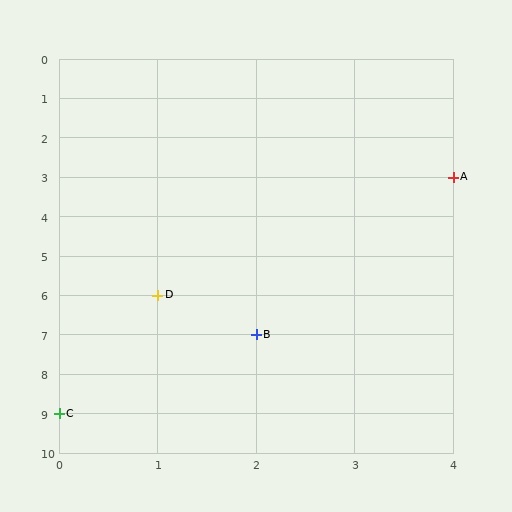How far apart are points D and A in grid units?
Points D and A are 3 columns and 3 rows apart (about 4.2 grid units diagonally).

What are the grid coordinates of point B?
Point B is at grid coordinates (2, 7).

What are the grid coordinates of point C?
Point C is at grid coordinates (0, 9).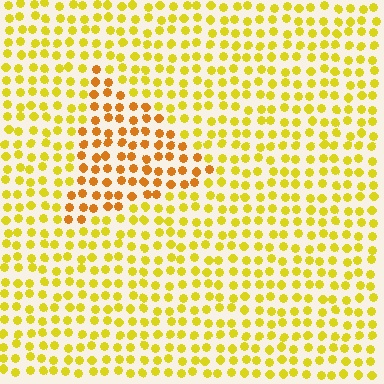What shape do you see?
I see a triangle.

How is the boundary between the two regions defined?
The boundary is defined purely by a slight shift in hue (about 29 degrees). Spacing, size, and orientation are identical on both sides.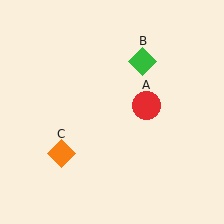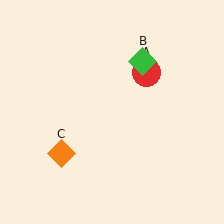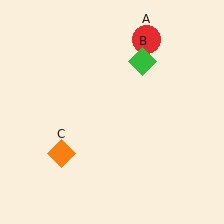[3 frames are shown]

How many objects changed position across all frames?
1 object changed position: red circle (object A).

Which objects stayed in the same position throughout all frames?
Green diamond (object B) and orange diamond (object C) remained stationary.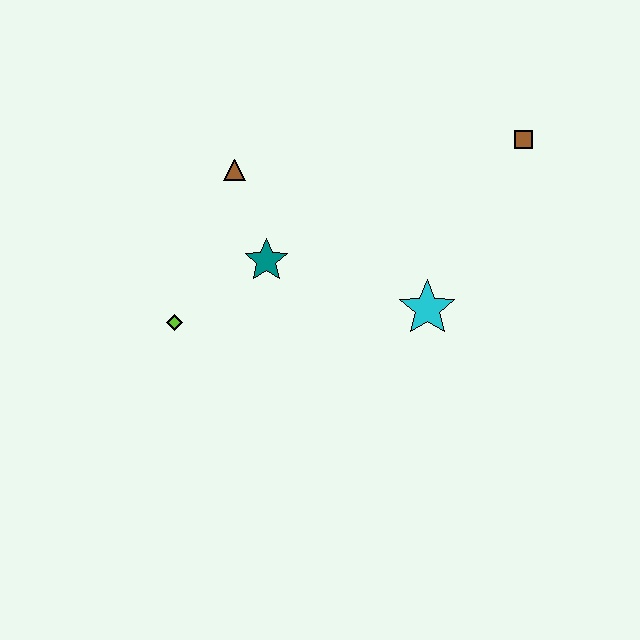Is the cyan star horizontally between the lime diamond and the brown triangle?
No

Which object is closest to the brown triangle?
The teal star is closest to the brown triangle.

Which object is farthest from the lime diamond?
The brown square is farthest from the lime diamond.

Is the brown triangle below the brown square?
Yes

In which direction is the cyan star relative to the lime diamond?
The cyan star is to the right of the lime diamond.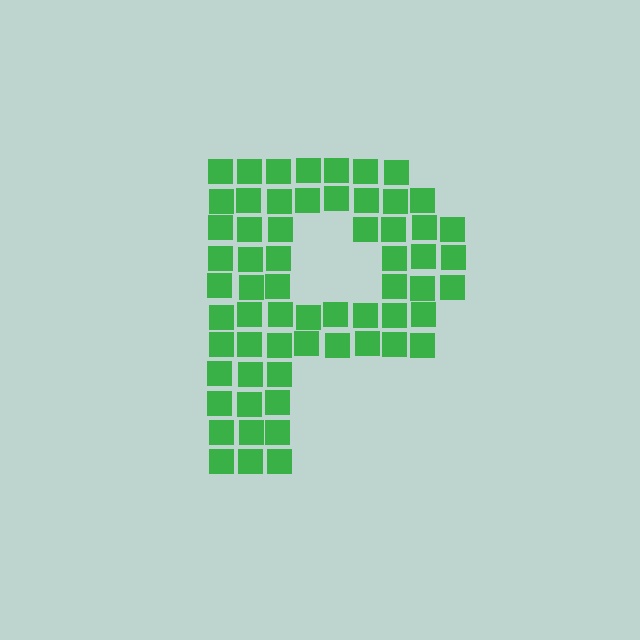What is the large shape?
The large shape is the letter P.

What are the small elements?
The small elements are squares.